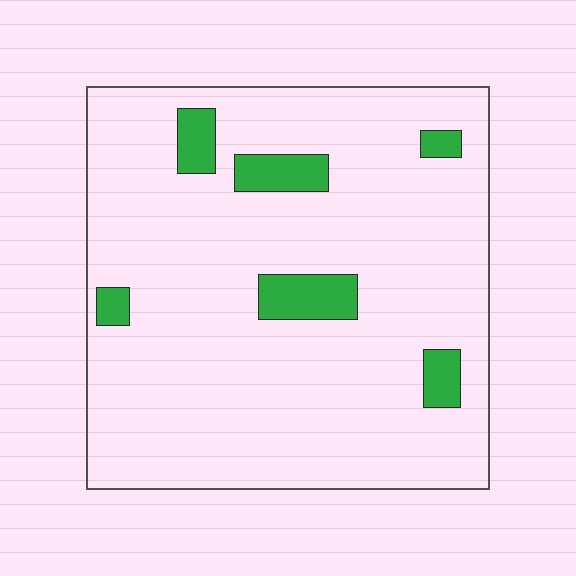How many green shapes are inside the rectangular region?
6.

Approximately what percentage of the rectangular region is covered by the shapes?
Approximately 10%.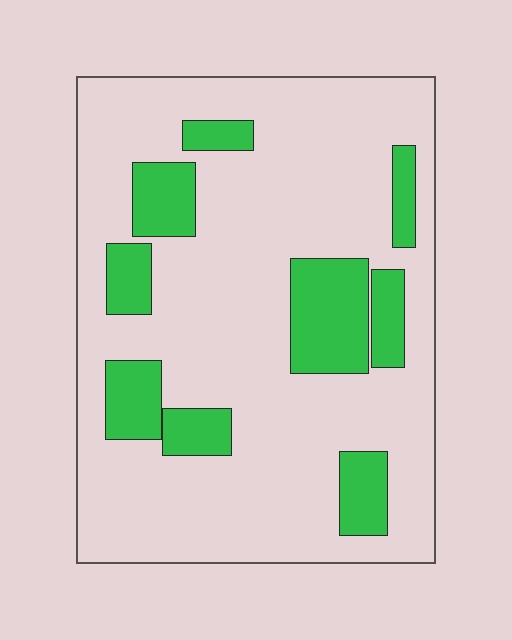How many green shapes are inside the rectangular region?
9.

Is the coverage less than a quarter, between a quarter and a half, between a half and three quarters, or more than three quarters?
Less than a quarter.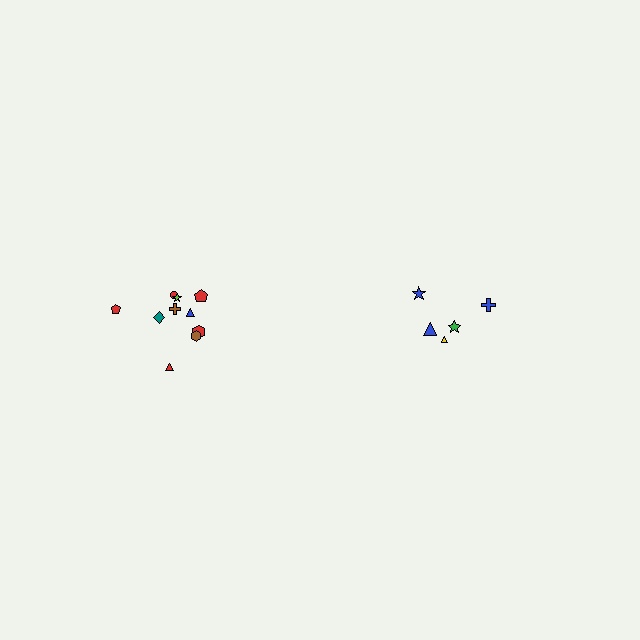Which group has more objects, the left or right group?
The left group.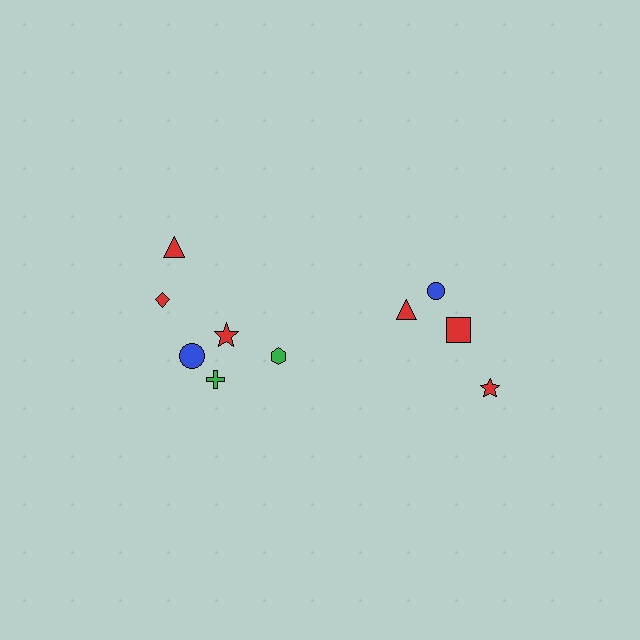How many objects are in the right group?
There are 4 objects.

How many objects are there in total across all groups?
There are 10 objects.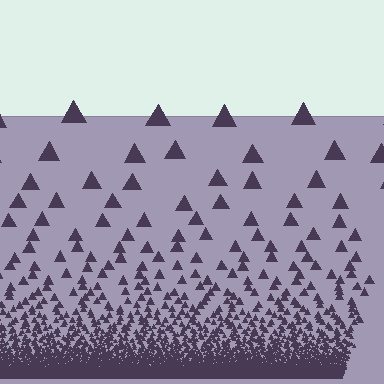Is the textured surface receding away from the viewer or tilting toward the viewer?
The surface appears to tilt toward the viewer. Texture elements get larger and sparser toward the top.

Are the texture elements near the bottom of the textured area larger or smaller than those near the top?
Smaller. The gradient is inverted — elements near the bottom are smaller and denser.